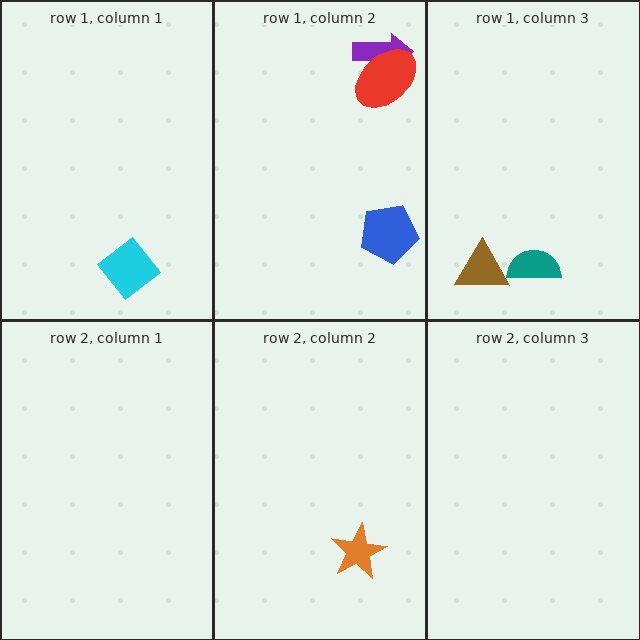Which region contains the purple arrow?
The row 1, column 2 region.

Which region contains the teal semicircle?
The row 1, column 3 region.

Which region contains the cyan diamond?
The row 1, column 1 region.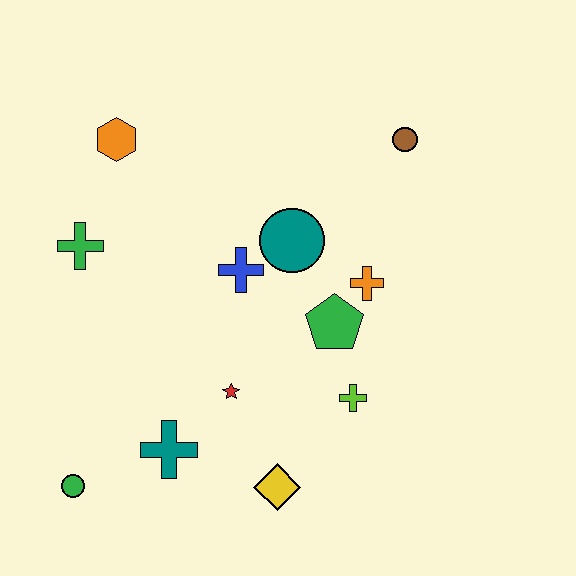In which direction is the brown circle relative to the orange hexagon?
The brown circle is to the right of the orange hexagon.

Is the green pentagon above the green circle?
Yes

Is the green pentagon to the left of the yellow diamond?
No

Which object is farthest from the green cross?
The brown circle is farthest from the green cross.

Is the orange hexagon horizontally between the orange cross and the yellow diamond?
No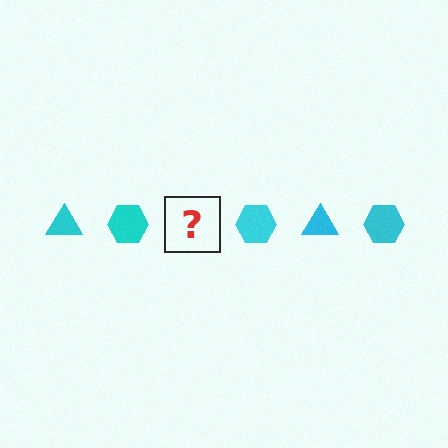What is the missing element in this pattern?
The missing element is a cyan triangle.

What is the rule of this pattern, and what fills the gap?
The rule is that the pattern cycles through triangle, hexagon shapes in cyan. The gap should be filled with a cyan triangle.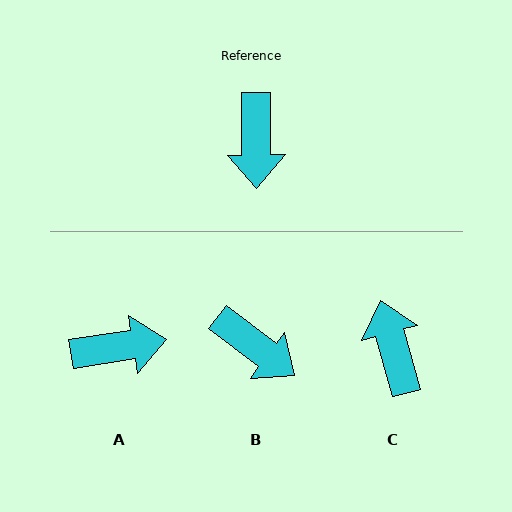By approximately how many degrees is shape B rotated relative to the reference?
Approximately 52 degrees counter-clockwise.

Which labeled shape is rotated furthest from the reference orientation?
C, about 165 degrees away.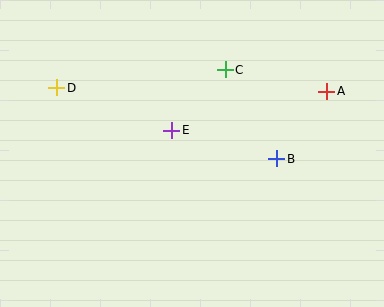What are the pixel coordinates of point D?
Point D is at (57, 88).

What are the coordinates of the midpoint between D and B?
The midpoint between D and B is at (167, 123).